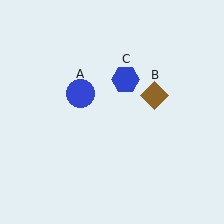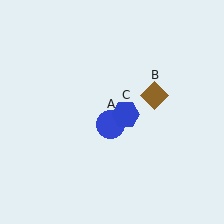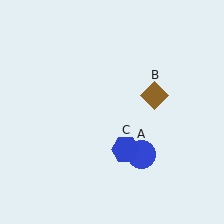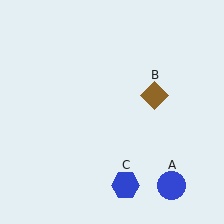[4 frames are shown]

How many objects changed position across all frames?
2 objects changed position: blue circle (object A), blue hexagon (object C).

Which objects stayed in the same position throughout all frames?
Brown diamond (object B) remained stationary.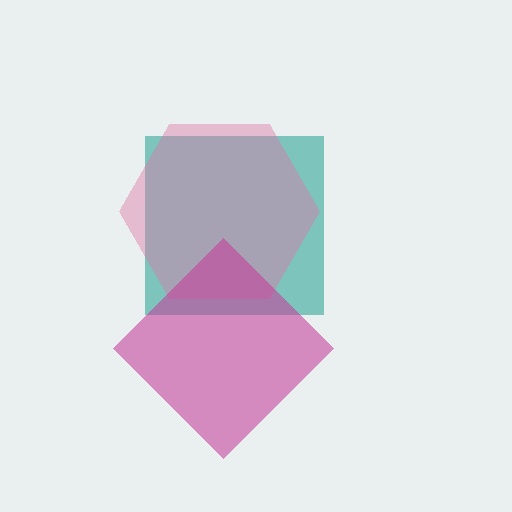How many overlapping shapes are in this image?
There are 3 overlapping shapes in the image.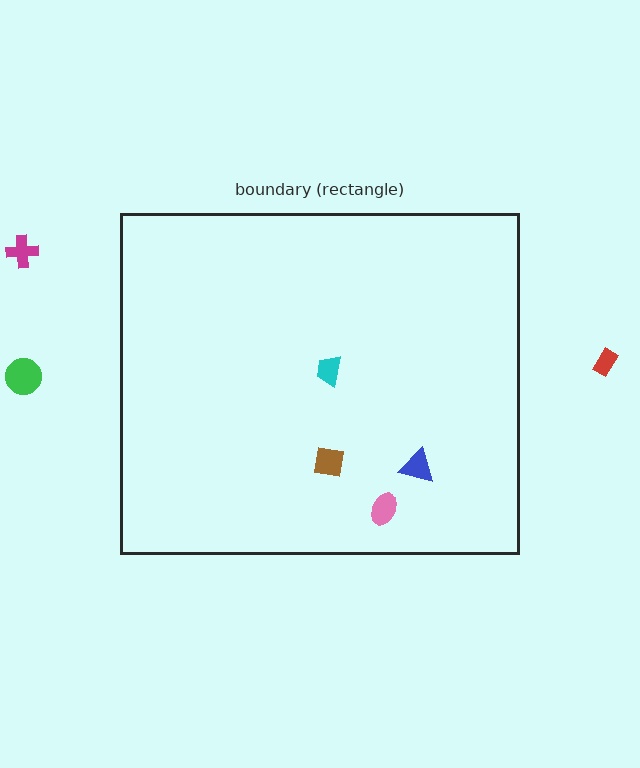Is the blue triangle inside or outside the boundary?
Inside.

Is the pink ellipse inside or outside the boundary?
Inside.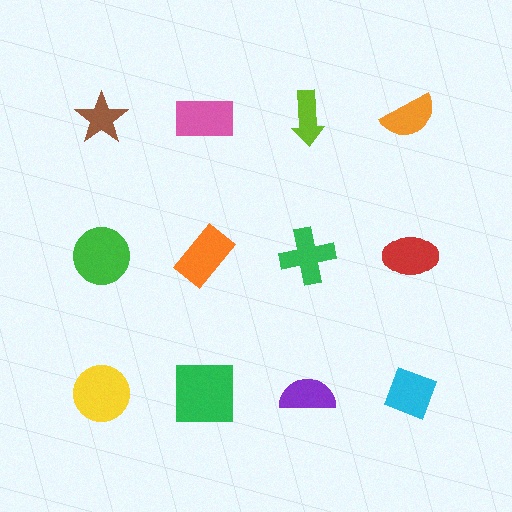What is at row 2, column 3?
A green cross.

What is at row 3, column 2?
A green square.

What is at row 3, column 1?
A yellow circle.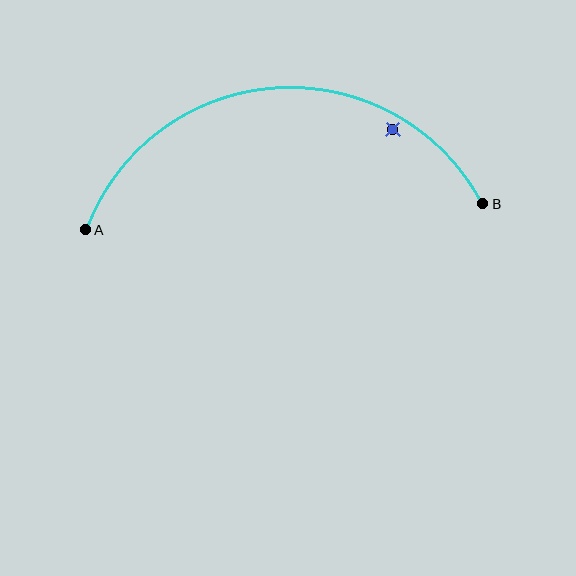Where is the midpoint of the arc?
The arc midpoint is the point on the curve farthest from the straight line joining A and B. It sits above that line.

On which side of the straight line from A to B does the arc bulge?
The arc bulges above the straight line connecting A and B.